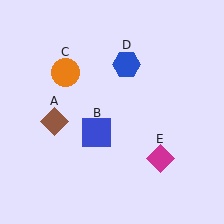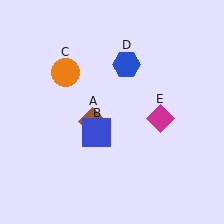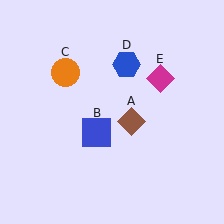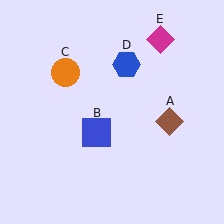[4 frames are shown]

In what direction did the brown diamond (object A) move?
The brown diamond (object A) moved right.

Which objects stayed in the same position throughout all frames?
Blue square (object B) and orange circle (object C) and blue hexagon (object D) remained stationary.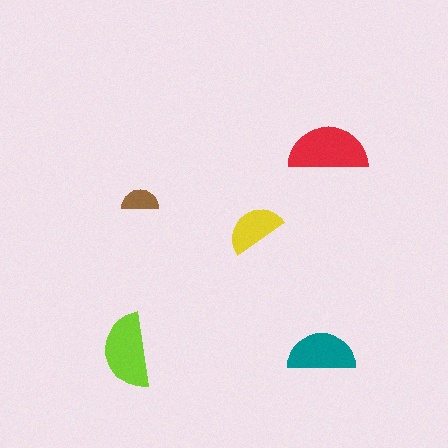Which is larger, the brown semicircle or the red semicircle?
The red one.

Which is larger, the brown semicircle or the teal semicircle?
The teal one.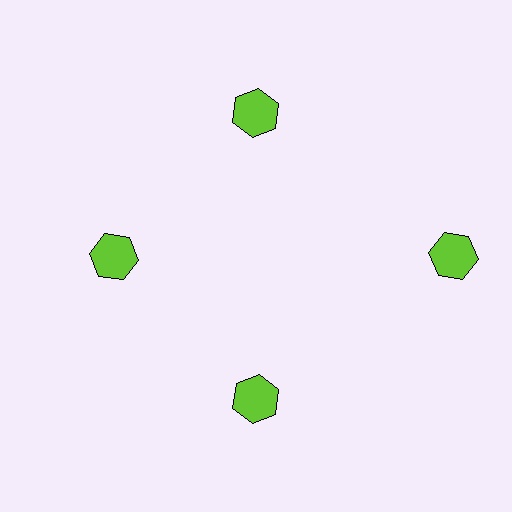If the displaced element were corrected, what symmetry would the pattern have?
It would have 4-fold rotational symmetry — the pattern would map onto itself every 90 degrees.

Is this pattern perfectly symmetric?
No. The 4 lime hexagons are arranged in a ring, but one element near the 3 o'clock position is pushed outward from the center, breaking the 4-fold rotational symmetry.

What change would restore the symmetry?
The symmetry would be restored by moving it inward, back onto the ring so that all 4 hexagons sit at equal angles and equal distance from the center.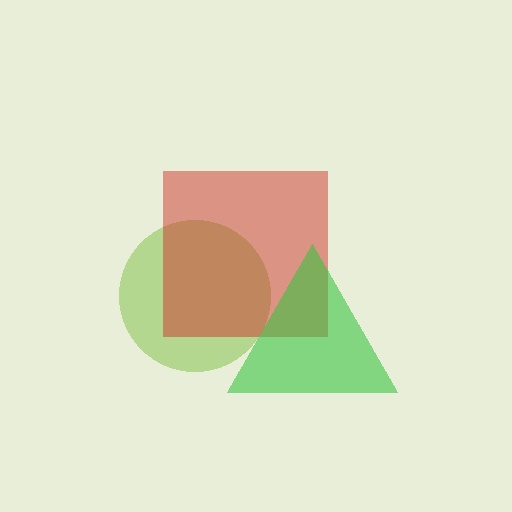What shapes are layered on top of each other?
The layered shapes are: a lime circle, a red square, a green triangle.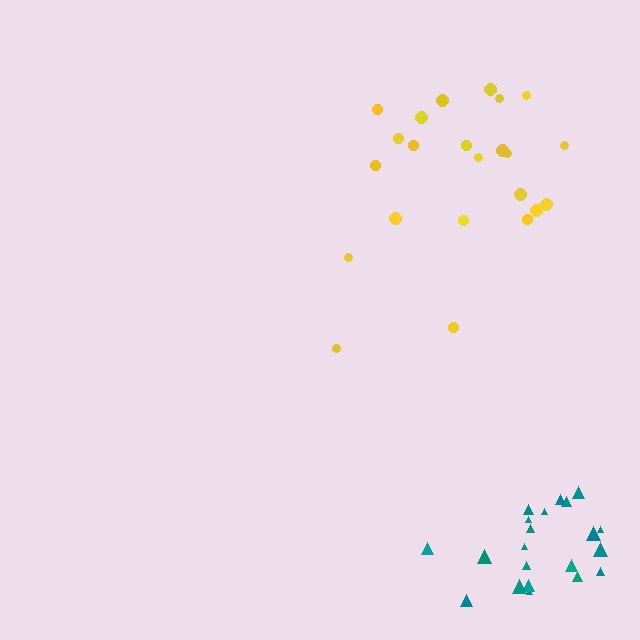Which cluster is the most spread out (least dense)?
Yellow.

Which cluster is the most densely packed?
Teal.